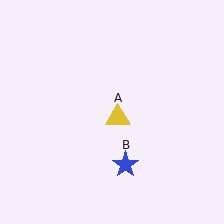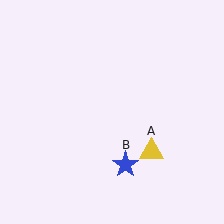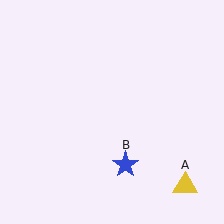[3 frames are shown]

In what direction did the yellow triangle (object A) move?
The yellow triangle (object A) moved down and to the right.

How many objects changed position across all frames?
1 object changed position: yellow triangle (object A).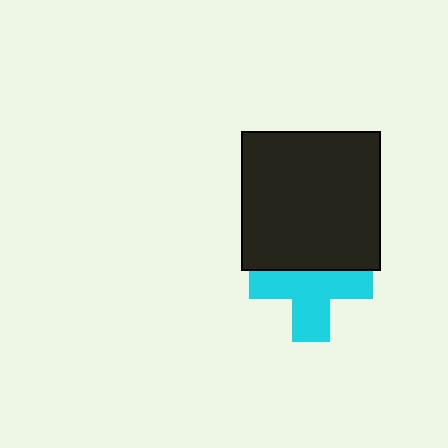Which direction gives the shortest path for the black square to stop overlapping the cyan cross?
Moving up gives the shortest separation.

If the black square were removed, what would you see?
You would see the complete cyan cross.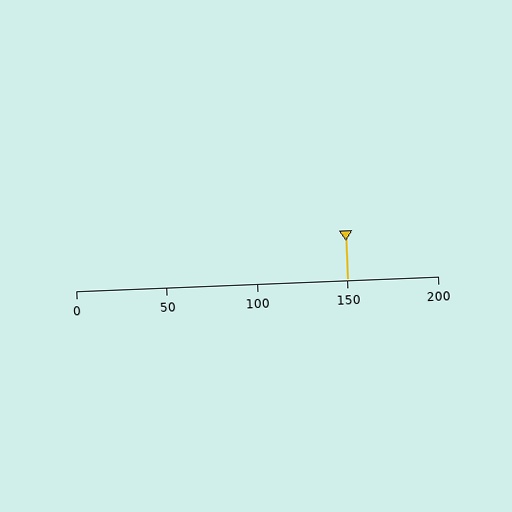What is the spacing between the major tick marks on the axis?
The major ticks are spaced 50 apart.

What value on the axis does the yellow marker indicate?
The marker indicates approximately 150.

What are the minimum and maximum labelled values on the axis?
The axis runs from 0 to 200.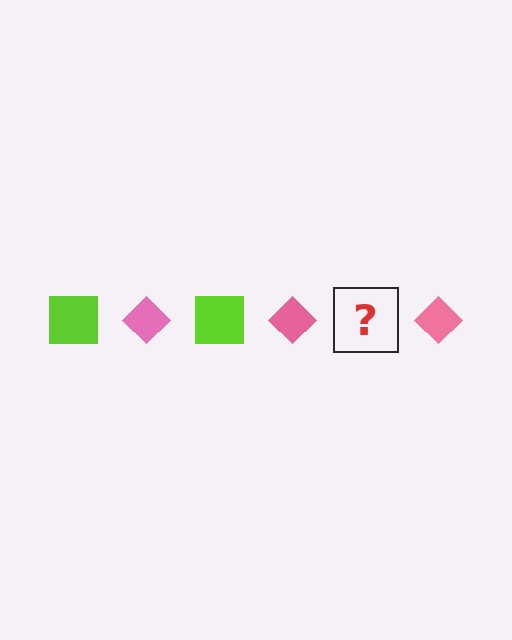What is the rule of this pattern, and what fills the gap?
The rule is that the pattern alternates between lime square and pink diamond. The gap should be filled with a lime square.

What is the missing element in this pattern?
The missing element is a lime square.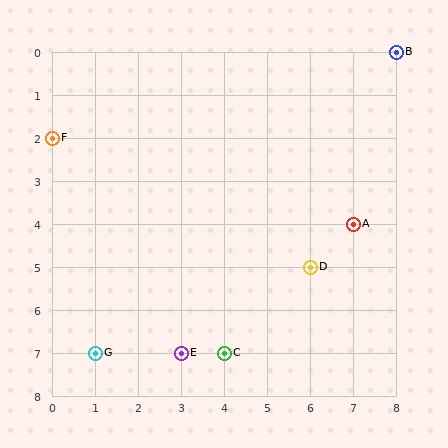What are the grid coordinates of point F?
Point F is at grid coordinates (0, 2).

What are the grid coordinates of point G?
Point G is at grid coordinates (1, 7).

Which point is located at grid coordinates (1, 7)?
Point G is at (1, 7).